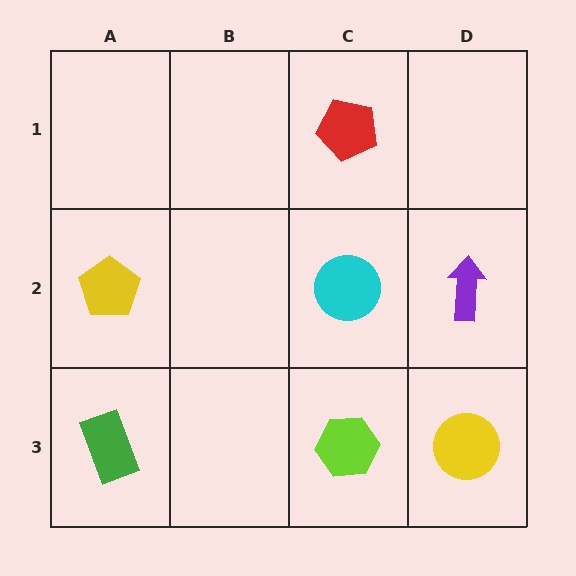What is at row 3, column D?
A yellow circle.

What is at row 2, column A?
A yellow pentagon.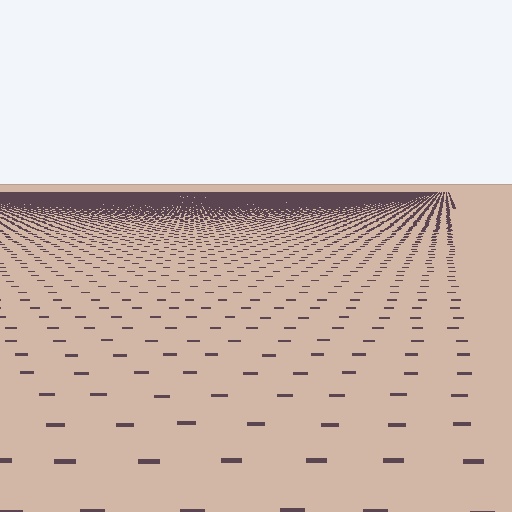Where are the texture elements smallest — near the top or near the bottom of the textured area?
Near the top.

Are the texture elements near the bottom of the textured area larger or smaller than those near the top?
Larger. Near the bottom, elements are closer to the viewer and appear at a bigger on-screen size.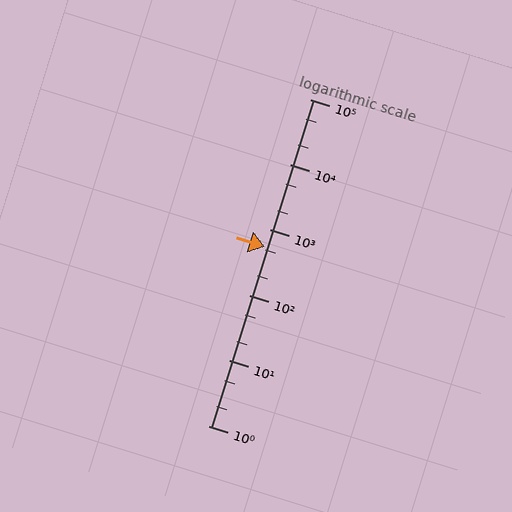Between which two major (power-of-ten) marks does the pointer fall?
The pointer is between 100 and 1000.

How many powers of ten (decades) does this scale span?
The scale spans 5 decades, from 1 to 100000.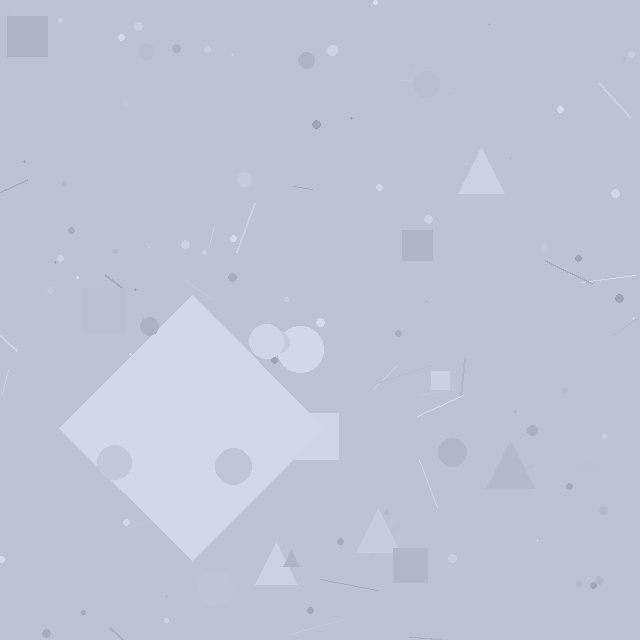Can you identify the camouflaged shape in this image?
The camouflaged shape is a diamond.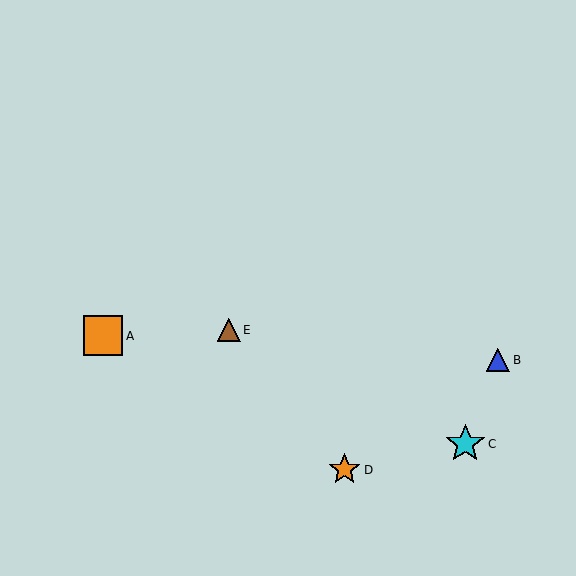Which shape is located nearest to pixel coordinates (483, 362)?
The blue triangle (labeled B) at (498, 360) is nearest to that location.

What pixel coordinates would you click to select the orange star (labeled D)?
Click at (344, 470) to select the orange star D.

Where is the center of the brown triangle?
The center of the brown triangle is at (229, 330).